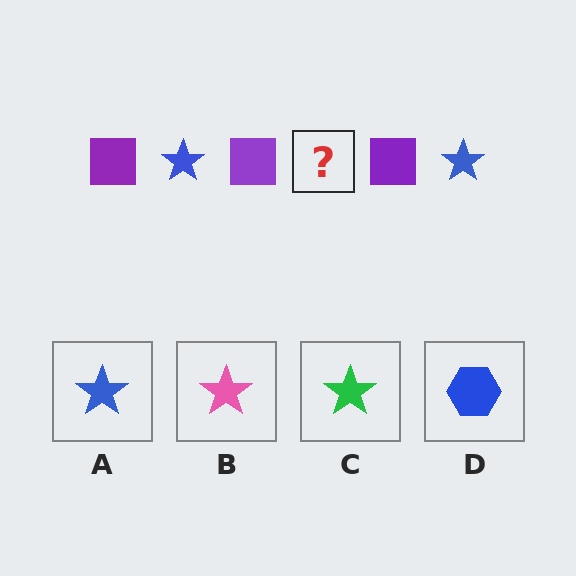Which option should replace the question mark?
Option A.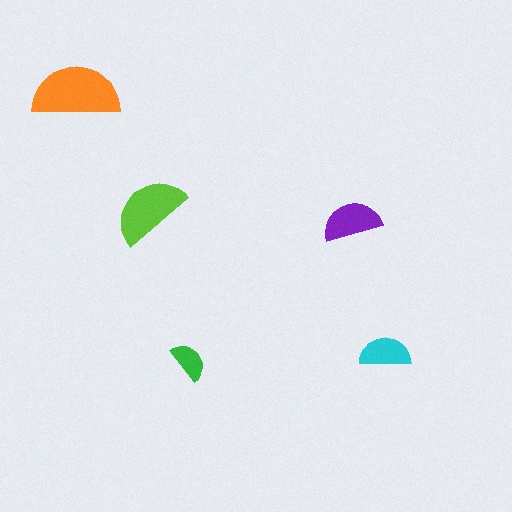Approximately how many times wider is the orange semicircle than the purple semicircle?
About 1.5 times wider.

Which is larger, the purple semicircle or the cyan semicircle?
The purple one.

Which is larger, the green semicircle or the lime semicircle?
The lime one.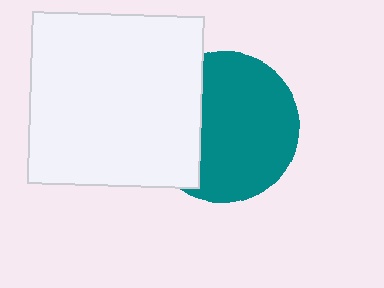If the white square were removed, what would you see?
You would see the complete teal circle.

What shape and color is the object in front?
The object in front is a white square.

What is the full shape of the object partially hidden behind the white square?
The partially hidden object is a teal circle.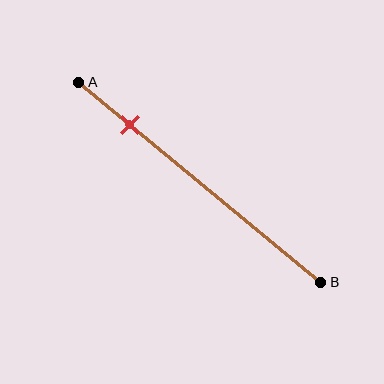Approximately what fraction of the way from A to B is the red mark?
The red mark is approximately 20% of the way from A to B.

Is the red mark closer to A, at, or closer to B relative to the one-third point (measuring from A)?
The red mark is closer to point A than the one-third point of segment AB.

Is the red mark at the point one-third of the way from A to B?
No, the mark is at about 20% from A, not at the 33% one-third point.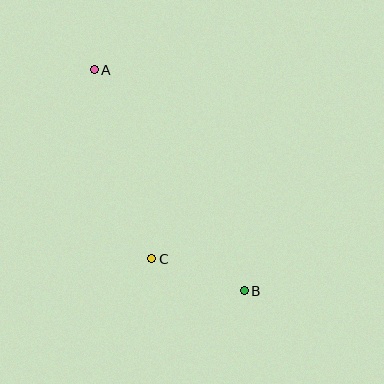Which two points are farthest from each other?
Points A and B are farthest from each other.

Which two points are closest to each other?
Points B and C are closest to each other.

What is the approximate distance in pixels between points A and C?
The distance between A and C is approximately 197 pixels.